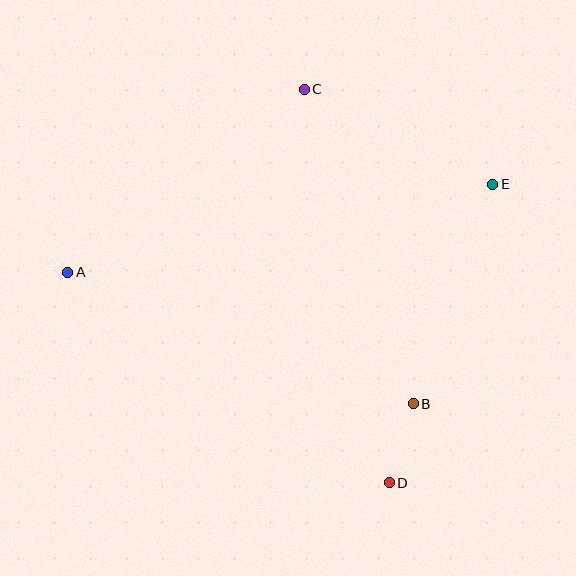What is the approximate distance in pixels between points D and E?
The distance between D and E is approximately 316 pixels.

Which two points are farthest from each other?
Points A and E are farthest from each other.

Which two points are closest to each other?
Points B and D are closest to each other.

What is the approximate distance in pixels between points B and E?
The distance between B and E is approximately 234 pixels.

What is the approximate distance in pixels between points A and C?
The distance between A and C is approximately 299 pixels.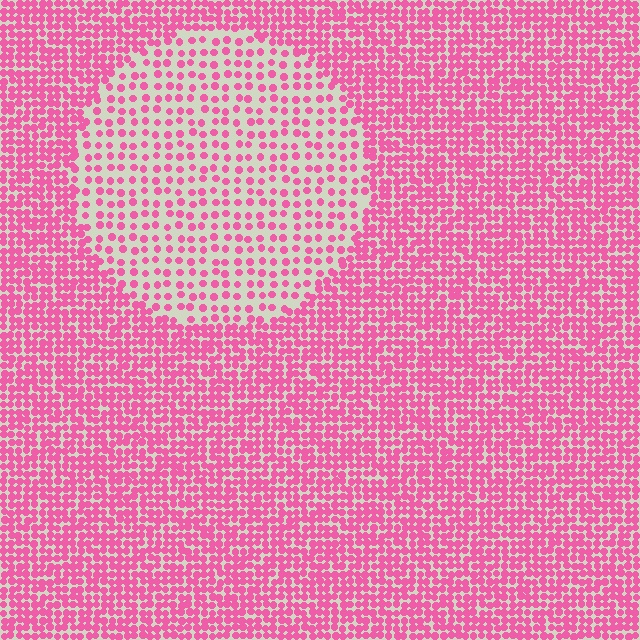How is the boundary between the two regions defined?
The boundary is defined by a change in element density (approximately 2.3x ratio). All elements are the same color, size, and shape.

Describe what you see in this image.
The image contains small pink elements arranged at two different densities. A circle-shaped region is visible where the elements are less densely packed than the surrounding area.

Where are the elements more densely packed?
The elements are more densely packed outside the circle boundary.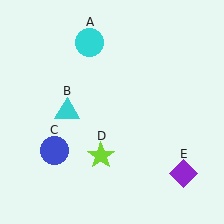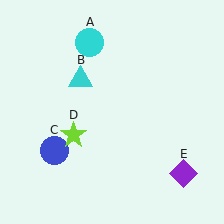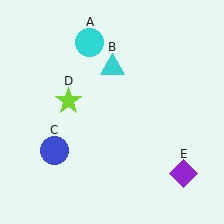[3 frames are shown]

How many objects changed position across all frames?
2 objects changed position: cyan triangle (object B), lime star (object D).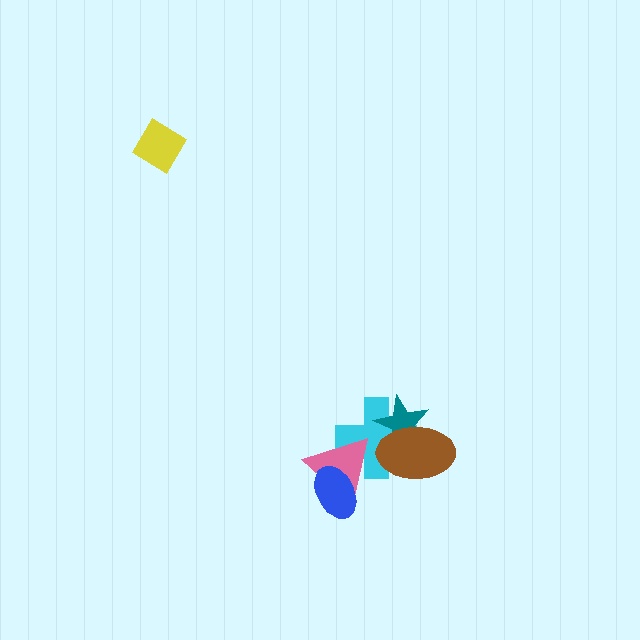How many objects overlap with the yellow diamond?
0 objects overlap with the yellow diamond.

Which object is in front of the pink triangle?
The blue ellipse is in front of the pink triangle.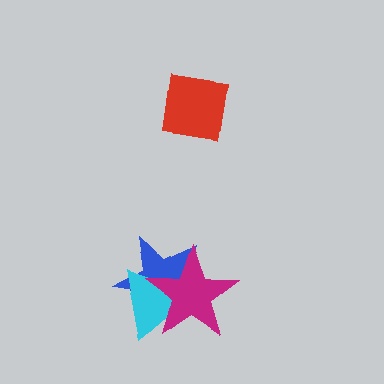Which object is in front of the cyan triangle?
The magenta star is in front of the cyan triangle.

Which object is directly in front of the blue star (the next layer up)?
The cyan triangle is directly in front of the blue star.